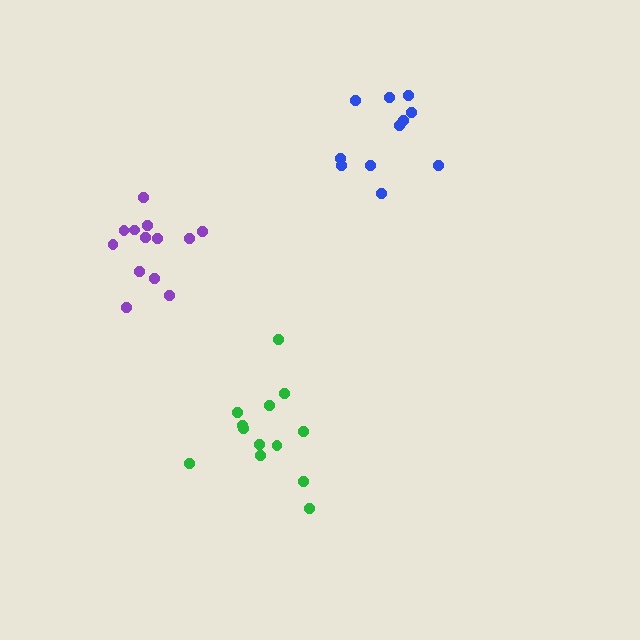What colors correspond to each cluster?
The clusters are colored: blue, purple, green.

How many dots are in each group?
Group 1: 11 dots, Group 2: 13 dots, Group 3: 13 dots (37 total).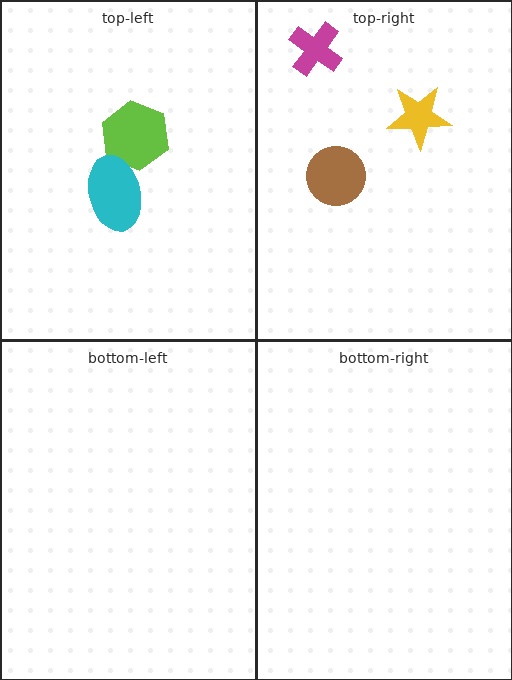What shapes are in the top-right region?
The yellow star, the magenta cross, the brown circle.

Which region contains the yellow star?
The top-right region.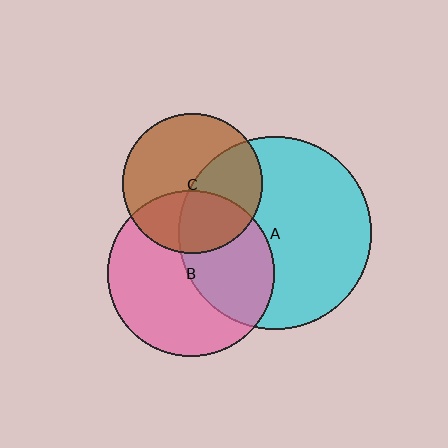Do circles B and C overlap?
Yes.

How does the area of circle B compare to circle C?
Approximately 1.4 times.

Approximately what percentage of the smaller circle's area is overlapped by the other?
Approximately 35%.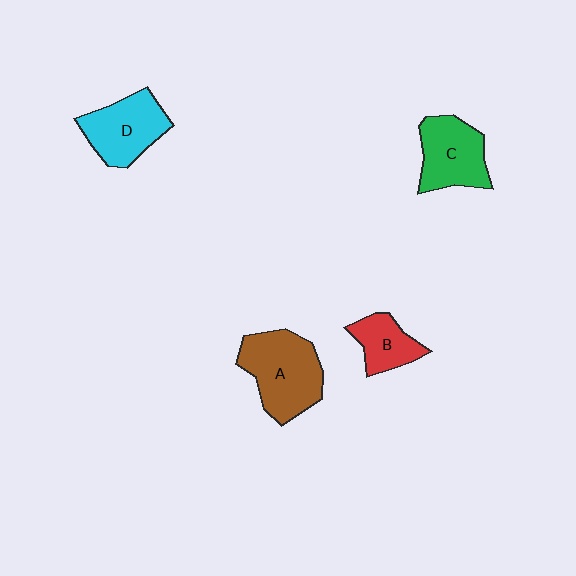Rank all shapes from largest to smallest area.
From largest to smallest: A (brown), D (cyan), C (green), B (red).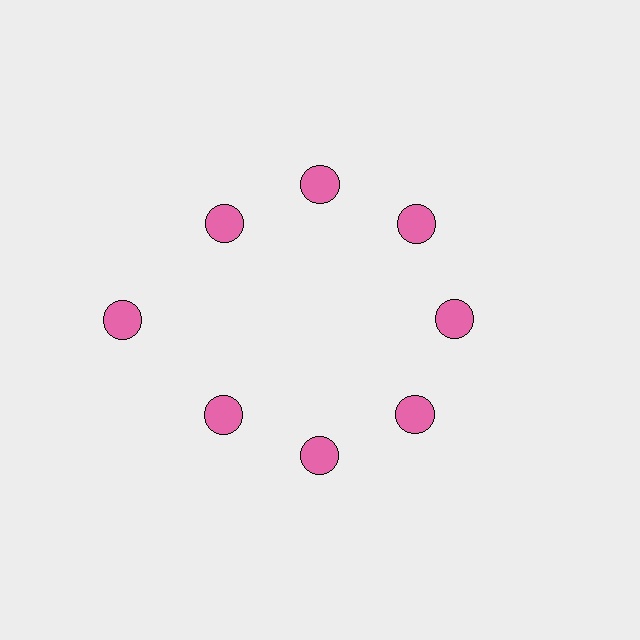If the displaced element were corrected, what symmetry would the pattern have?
It would have 8-fold rotational symmetry — the pattern would map onto itself every 45 degrees.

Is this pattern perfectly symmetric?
No. The 8 pink circles are arranged in a ring, but one element near the 9 o'clock position is pushed outward from the center, breaking the 8-fold rotational symmetry.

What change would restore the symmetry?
The symmetry would be restored by moving it inward, back onto the ring so that all 8 circles sit at equal angles and equal distance from the center.